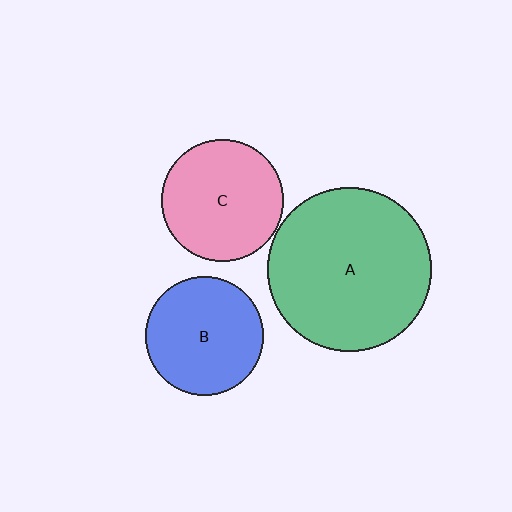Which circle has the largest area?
Circle A (green).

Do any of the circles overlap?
No, none of the circles overlap.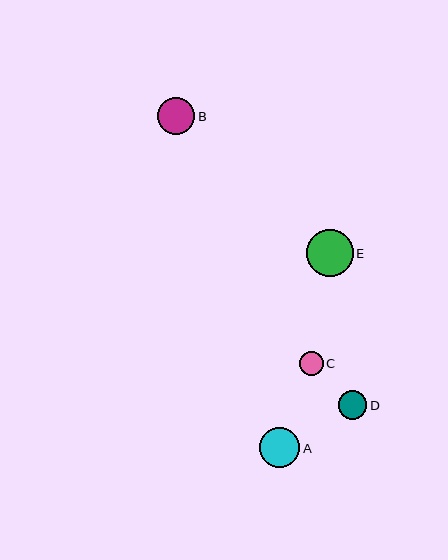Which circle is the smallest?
Circle C is the smallest with a size of approximately 24 pixels.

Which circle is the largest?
Circle E is the largest with a size of approximately 46 pixels.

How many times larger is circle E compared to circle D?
Circle E is approximately 1.6 times the size of circle D.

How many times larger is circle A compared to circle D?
Circle A is approximately 1.4 times the size of circle D.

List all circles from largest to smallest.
From largest to smallest: E, A, B, D, C.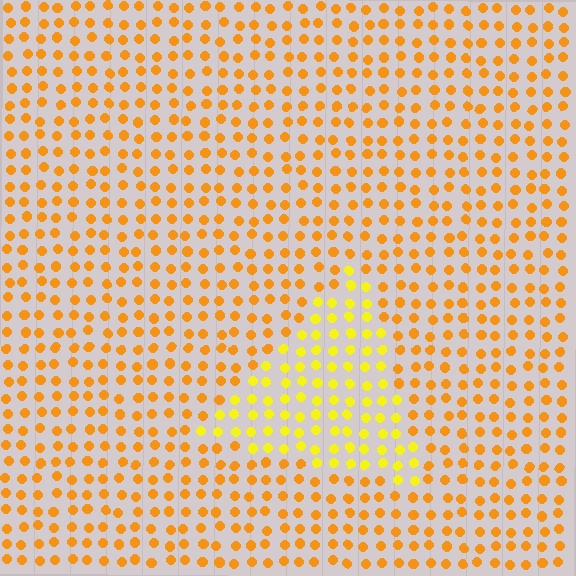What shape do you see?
I see a triangle.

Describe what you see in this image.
The image is filled with small orange elements in a uniform arrangement. A triangle-shaped region is visible where the elements are tinted to a slightly different hue, forming a subtle color boundary.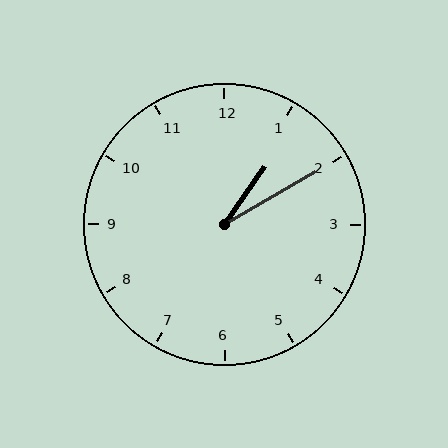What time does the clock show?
1:10.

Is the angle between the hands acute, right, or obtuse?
It is acute.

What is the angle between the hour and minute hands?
Approximately 25 degrees.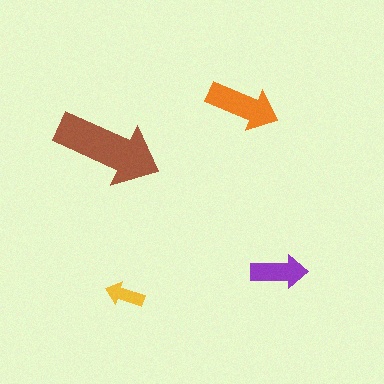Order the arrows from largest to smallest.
the brown one, the orange one, the purple one, the yellow one.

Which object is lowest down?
The yellow arrow is bottommost.